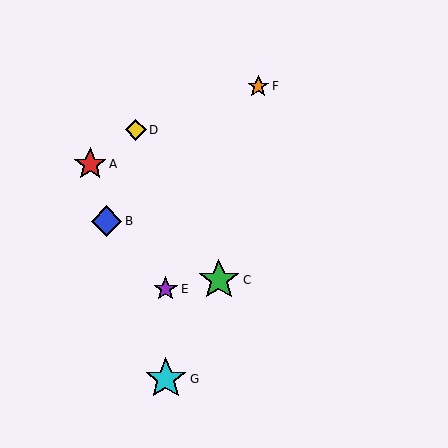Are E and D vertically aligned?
No, E is at x≈166 and D is at x≈136.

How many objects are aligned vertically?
2 objects (E, G) are aligned vertically.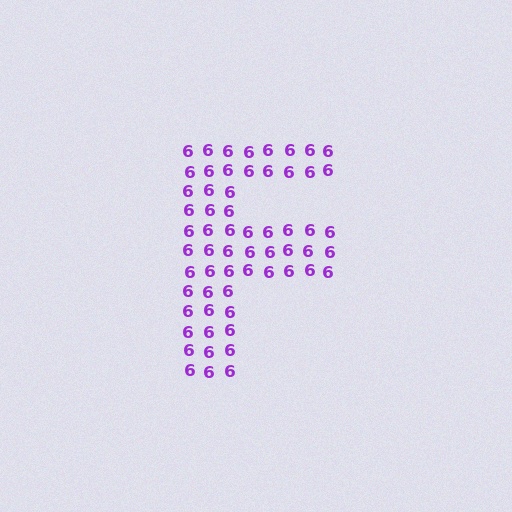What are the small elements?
The small elements are digit 6's.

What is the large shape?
The large shape is the letter F.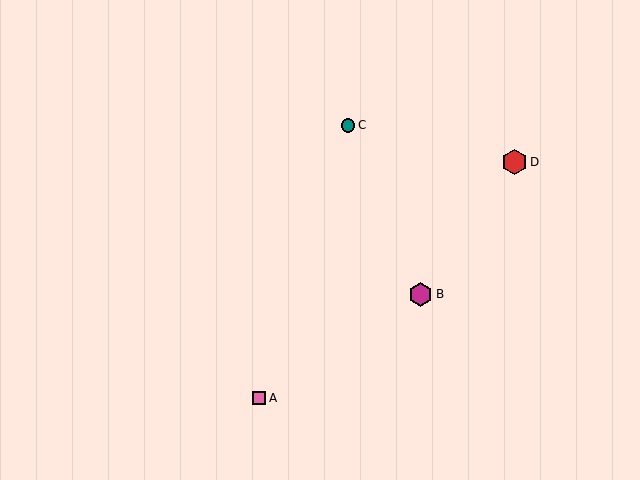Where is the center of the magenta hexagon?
The center of the magenta hexagon is at (421, 294).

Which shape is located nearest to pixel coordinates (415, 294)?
The magenta hexagon (labeled B) at (421, 294) is nearest to that location.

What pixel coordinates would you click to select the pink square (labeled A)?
Click at (259, 398) to select the pink square A.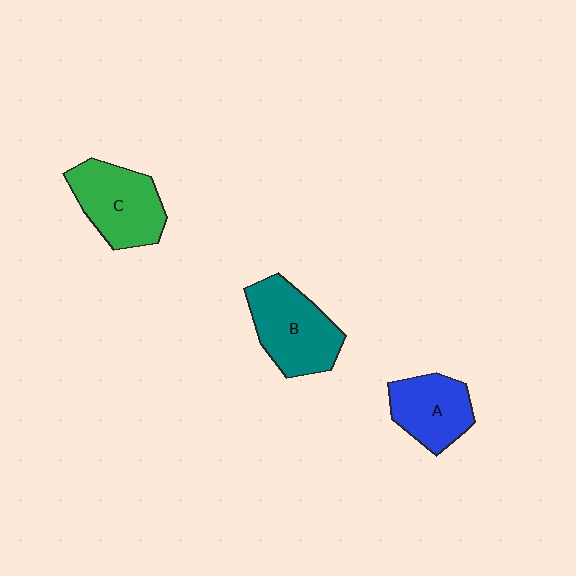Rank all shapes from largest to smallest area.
From largest to smallest: B (teal), C (green), A (blue).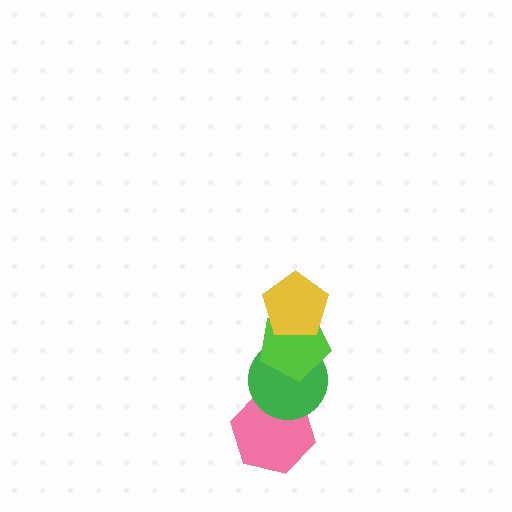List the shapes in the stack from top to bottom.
From top to bottom: the yellow pentagon, the lime pentagon, the green circle, the pink hexagon.